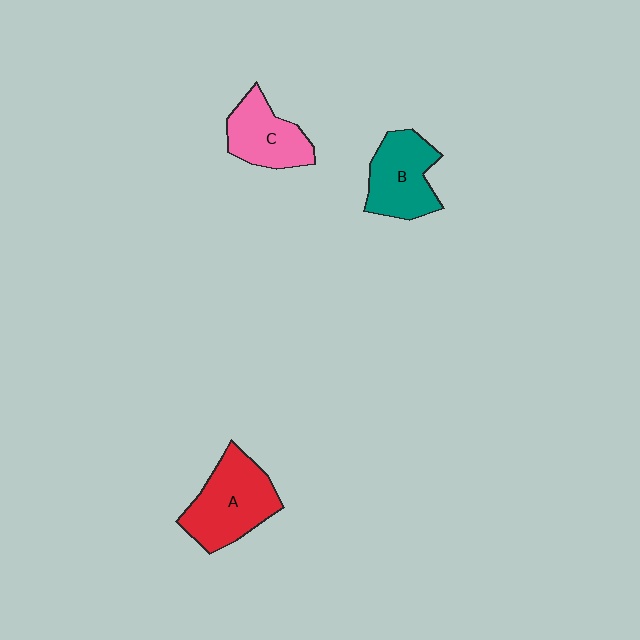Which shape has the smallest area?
Shape C (pink).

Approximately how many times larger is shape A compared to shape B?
Approximately 1.2 times.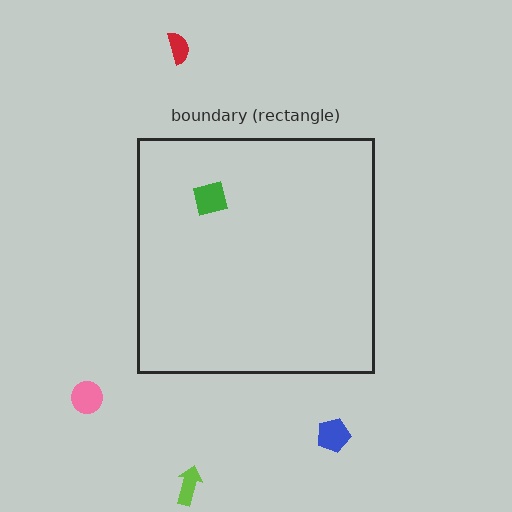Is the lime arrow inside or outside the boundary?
Outside.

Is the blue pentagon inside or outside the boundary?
Outside.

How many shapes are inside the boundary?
1 inside, 4 outside.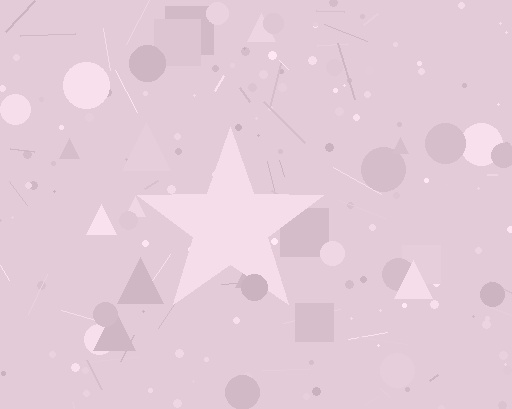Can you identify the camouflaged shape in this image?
The camouflaged shape is a star.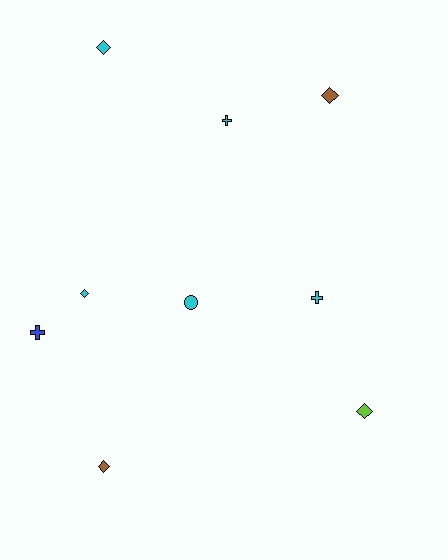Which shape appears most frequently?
Diamond, with 5 objects.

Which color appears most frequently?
Cyan, with 5 objects.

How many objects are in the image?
There are 9 objects.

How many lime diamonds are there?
There is 1 lime diamond.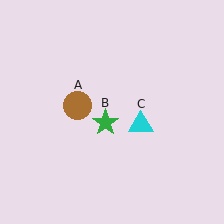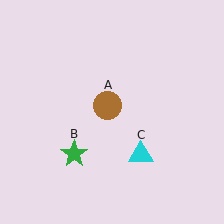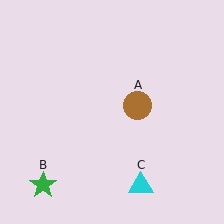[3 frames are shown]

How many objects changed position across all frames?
3 objects changed position: brown circle (object A), green star (object B), cyan triangle (object C).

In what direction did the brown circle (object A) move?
The brown circle (object A) moved right.